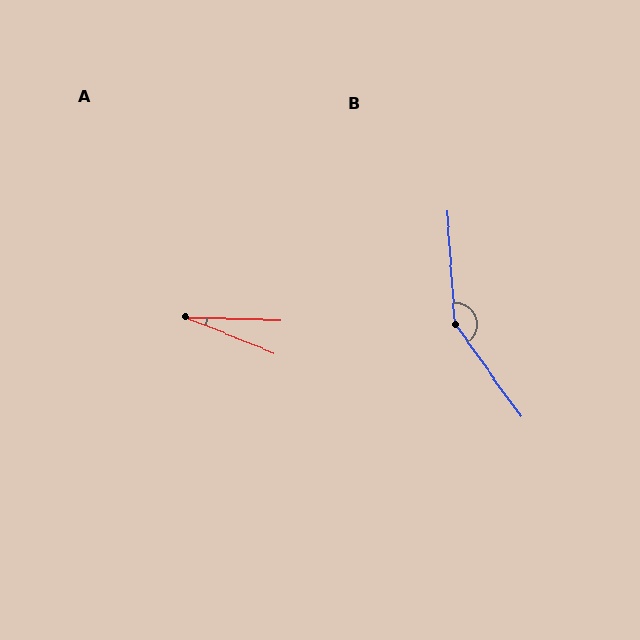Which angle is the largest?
B, at approximately 149 degrees.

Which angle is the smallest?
A, at approximately 20 degrees.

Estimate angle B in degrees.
Approximately 149 degrees.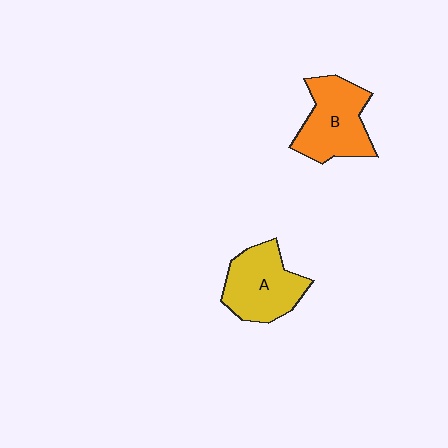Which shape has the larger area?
Shape B (orange).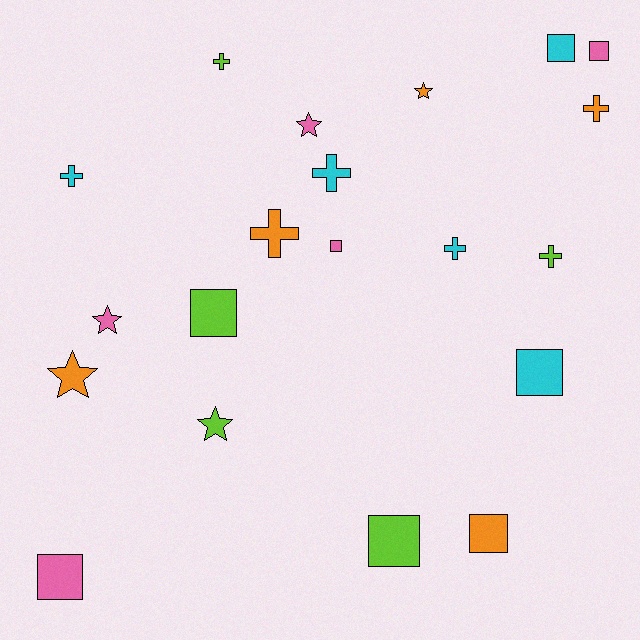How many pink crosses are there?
There are no pink crosses.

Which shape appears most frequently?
Square, with 8 objects.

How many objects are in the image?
There are 20 objects.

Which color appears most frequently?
Orange, with 5 objects.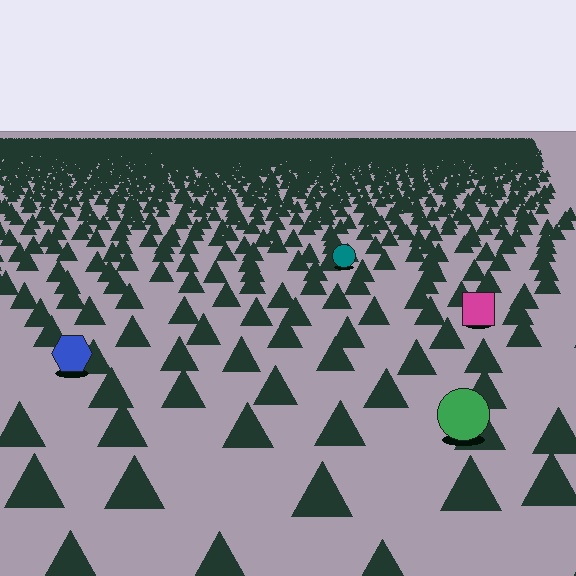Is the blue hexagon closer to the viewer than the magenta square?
Yes. The blue hexagon is closer — you can tell from the texture gradient: the ground texture is coarser near it.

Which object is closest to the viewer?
The green circle is closest. The texture marks near it are larger and more spread out.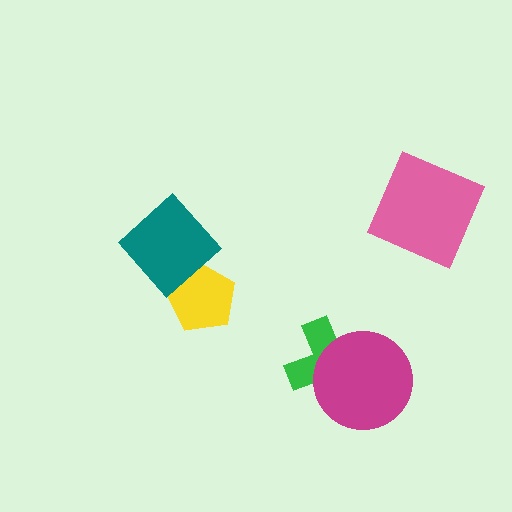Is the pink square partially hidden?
No, no other shape covers it.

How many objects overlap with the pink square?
0 objects overlap with the pink square.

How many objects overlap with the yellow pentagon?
1 object overlaps with the yellow pentagon.